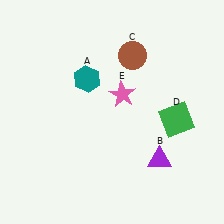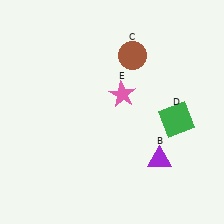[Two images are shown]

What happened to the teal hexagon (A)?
The teal hexagon (A) was removed in Image 2. It was in the top-left area of Image 1.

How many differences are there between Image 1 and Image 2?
There is 1 difference between the two images.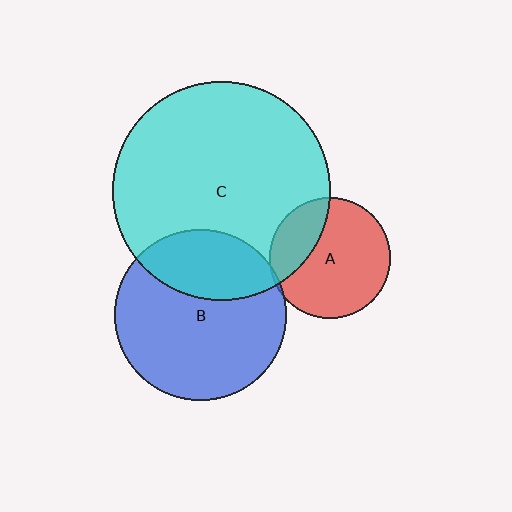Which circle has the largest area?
Circle C (cyan).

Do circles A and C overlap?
Yes.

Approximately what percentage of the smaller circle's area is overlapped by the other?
Approximately 25%.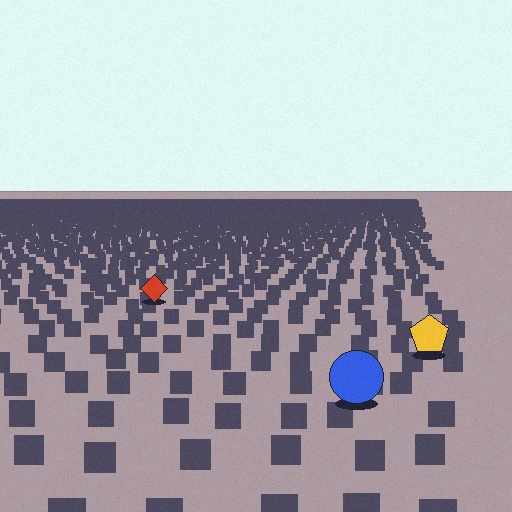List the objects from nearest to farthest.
From nearest to farthest: the blue circle, the yellow pentagon, the red diamond.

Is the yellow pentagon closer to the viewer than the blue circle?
No. The blue circle is closer — you can tell from the texture gradient: the ground texture is coarser near it.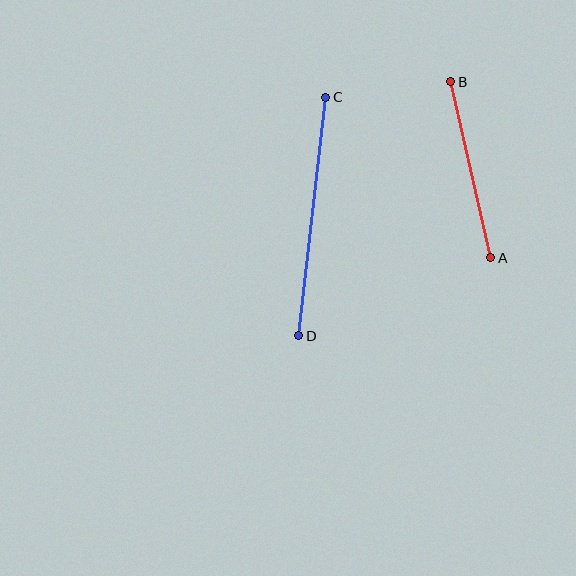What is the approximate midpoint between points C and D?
The midpoint is at approximately (312, 217) pixels.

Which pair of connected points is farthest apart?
Points C and D are farthest apart.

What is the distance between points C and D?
The distance is approximately 240 pixels.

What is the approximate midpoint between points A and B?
The midpoint is at approximately (471, 170) pixels.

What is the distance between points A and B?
The distance is approximately 181 pixels.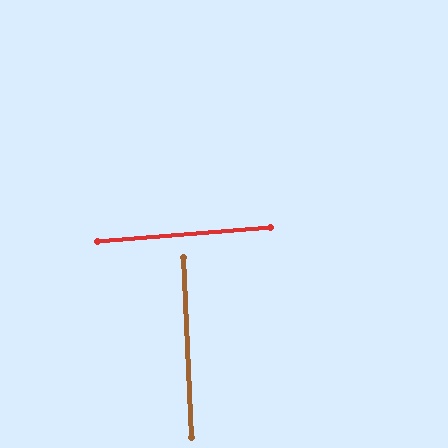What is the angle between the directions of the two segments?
Approximately 88 degrees.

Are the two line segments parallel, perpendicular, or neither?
Perpendicular — they meet at approximately 88°.